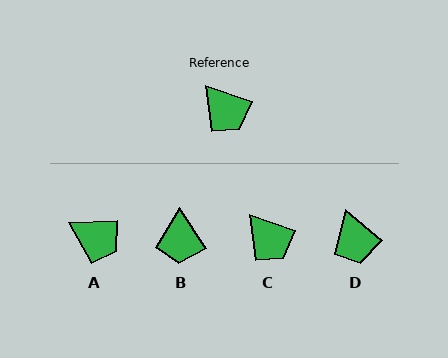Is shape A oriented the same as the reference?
No, it is off by about 22 degrees.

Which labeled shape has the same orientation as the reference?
C.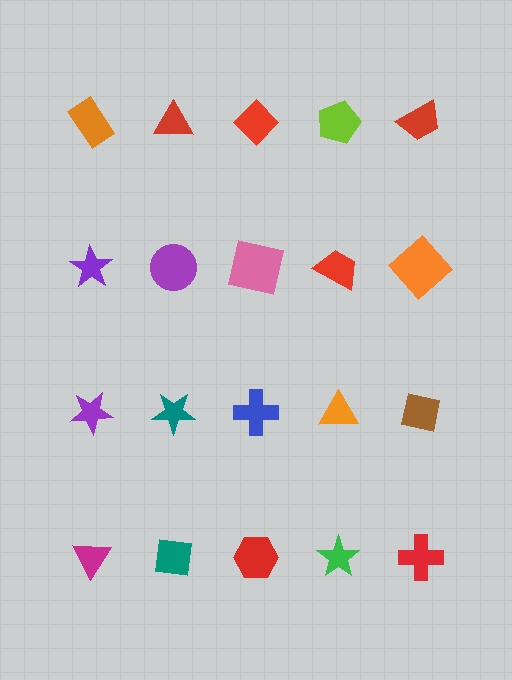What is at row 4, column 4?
A green star.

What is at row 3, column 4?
An orange triangle.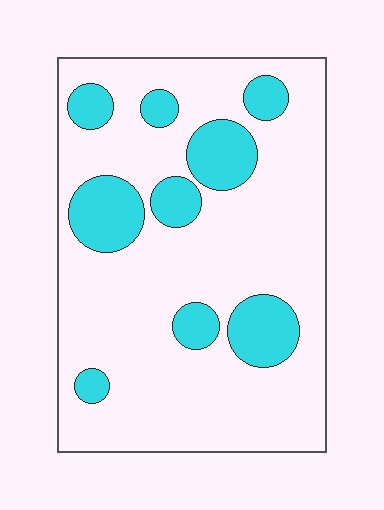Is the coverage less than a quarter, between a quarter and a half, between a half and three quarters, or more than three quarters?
Less than a quarter.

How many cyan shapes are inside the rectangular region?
9.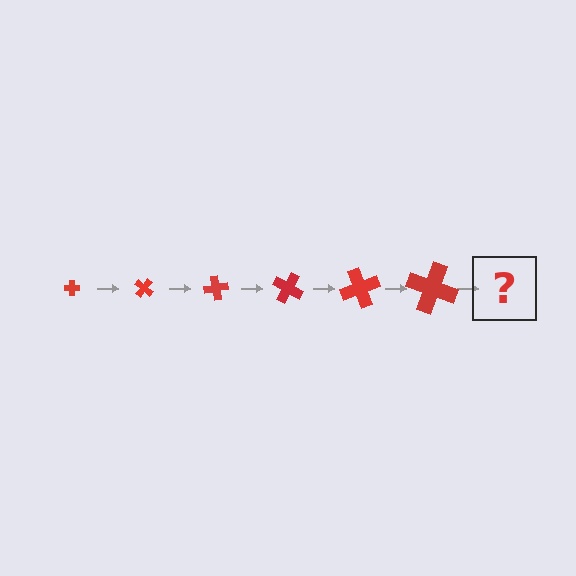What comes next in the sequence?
The next element should be a cross, larger than the previous one and rotated 240 degrees from the start.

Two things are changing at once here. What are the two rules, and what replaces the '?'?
The two rules are that the cross grows larger each step and it rotates 40 degrees each step. The '?' should be a cross, larger than the previous one and rotated 240 degrees from the start.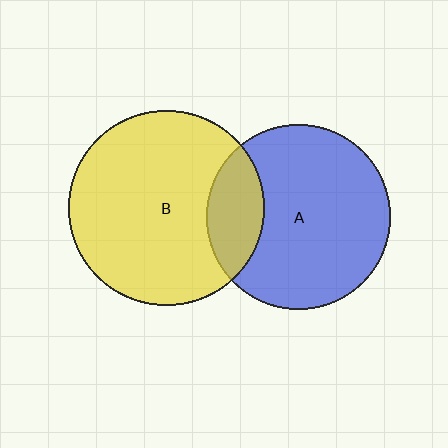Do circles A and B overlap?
Yes.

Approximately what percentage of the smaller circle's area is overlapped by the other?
Approximately 20%.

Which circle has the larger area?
Circle B (yellow).